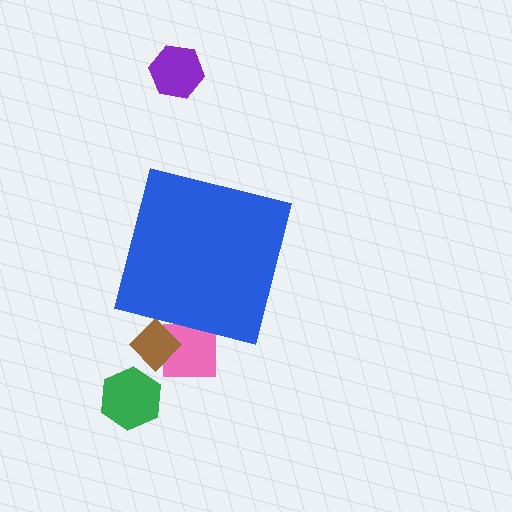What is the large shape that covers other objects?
A blue square.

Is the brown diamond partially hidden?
Yes, the brown diamond is partially hidden behind the blue square.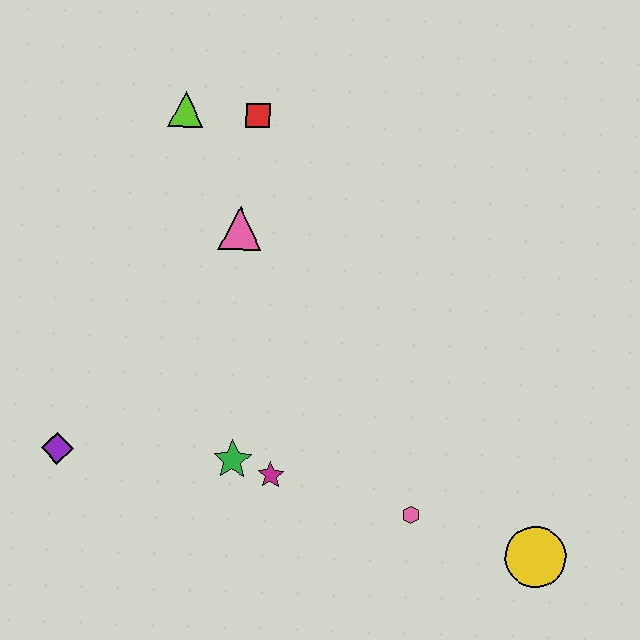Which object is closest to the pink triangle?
The red square is closest to the pink triangle.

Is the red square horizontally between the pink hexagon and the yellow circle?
No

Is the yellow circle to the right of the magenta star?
Yes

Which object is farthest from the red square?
The yellow circle is farthest from the red square.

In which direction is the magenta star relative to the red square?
The magenta star is below the red square.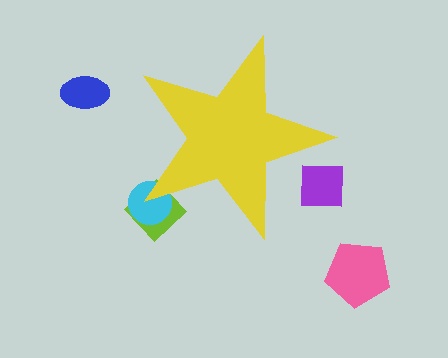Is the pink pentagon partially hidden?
No, the pink pentagon is fully visible.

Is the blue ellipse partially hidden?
No, the blue ellipse is fully visible.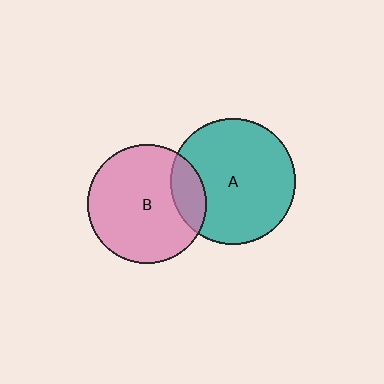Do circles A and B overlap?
Yes.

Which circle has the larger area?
Circle A (teal).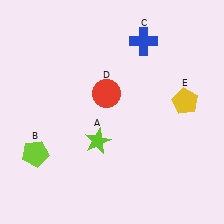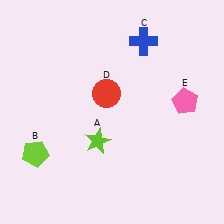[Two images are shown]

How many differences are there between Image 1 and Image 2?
There is 1 difference between the two images.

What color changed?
The pentagon (E) changed from yellow in Image 1 to pink in Image 2.